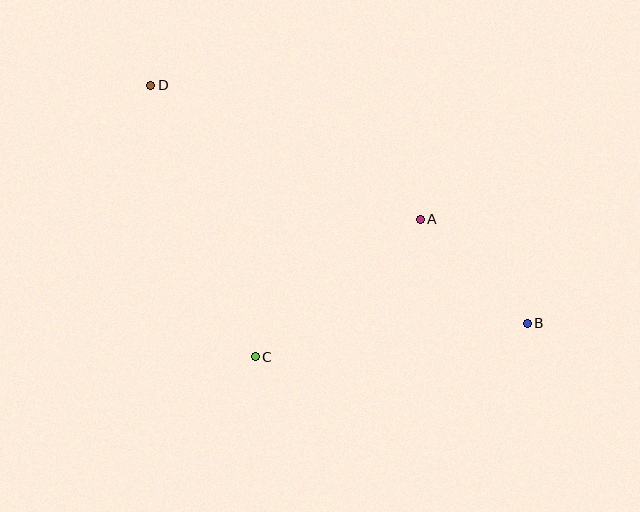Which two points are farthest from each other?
Points B and D are farthest from each other.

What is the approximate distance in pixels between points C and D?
The distance between C and D is approximately 290 pixels.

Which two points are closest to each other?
Points A and B are closest to each other.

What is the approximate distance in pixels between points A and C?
The distance between A and C is approximately 215 pixels.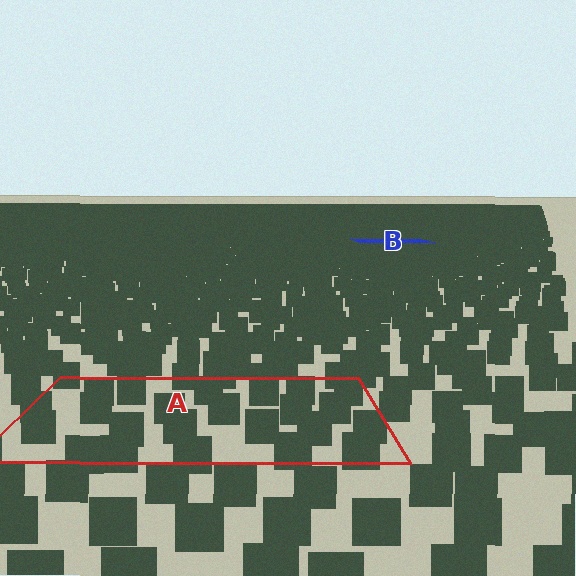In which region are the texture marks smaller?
The texture marks are smaller in region B, because it is farther away.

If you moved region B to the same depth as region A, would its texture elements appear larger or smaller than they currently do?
They would appear larger. At a closer depth, the same texture elements are projected at a bigger on-screen size.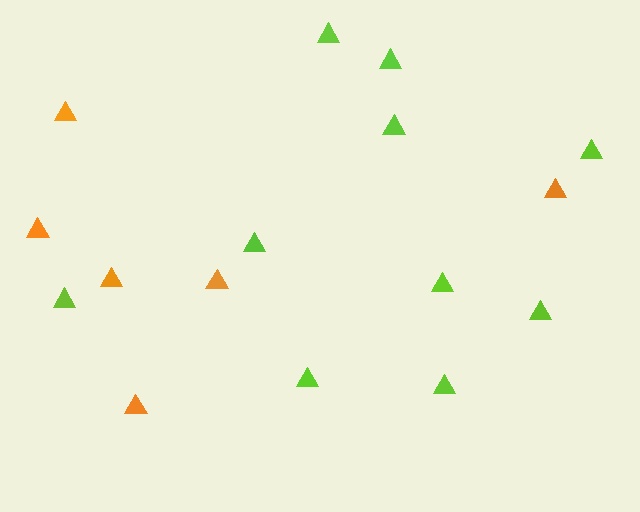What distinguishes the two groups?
There are 2 groups: one group of orange triangles (6) and one group of lime triangles (10).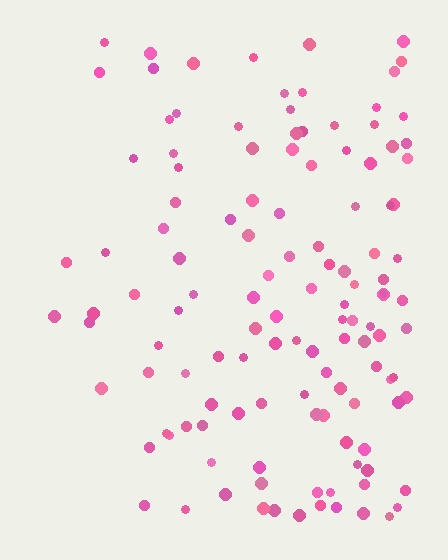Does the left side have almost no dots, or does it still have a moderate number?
Still a moderate number, just noticeably fewer than the right.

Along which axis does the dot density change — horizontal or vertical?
Horizontal.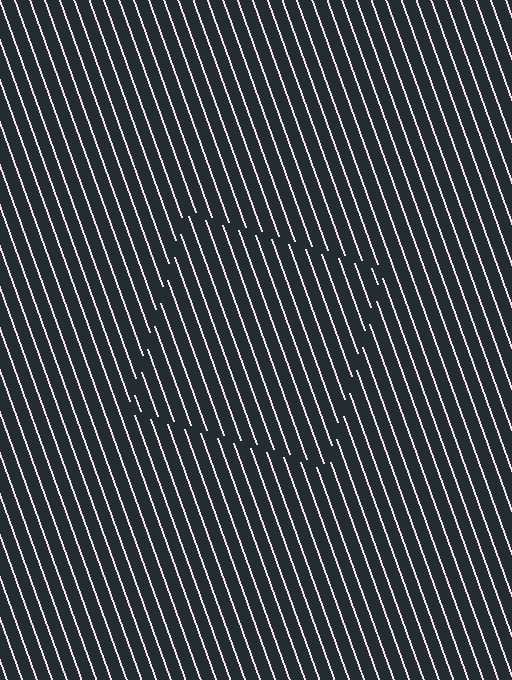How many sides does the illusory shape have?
4 sides — the line-ends trace a square.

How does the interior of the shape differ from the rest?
The interior of the shape contains the same grating, shifted by half a period — the contour is defined by the phase discontinuity where line-ends from the inner and outer gratings abut.